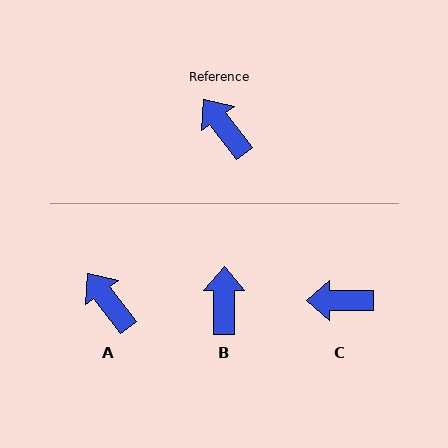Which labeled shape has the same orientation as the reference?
A.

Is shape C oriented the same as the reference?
No, it is off by about 53 degrees.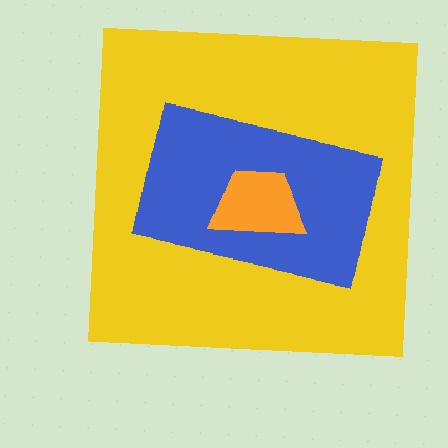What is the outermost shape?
The yellow square.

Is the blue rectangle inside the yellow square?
Yes.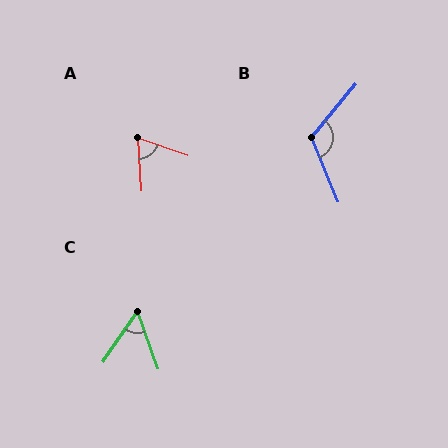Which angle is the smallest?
C, at approximately 54 degrees.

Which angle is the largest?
B, at approximately 118 degrees.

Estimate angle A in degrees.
Approximately 67 degrees.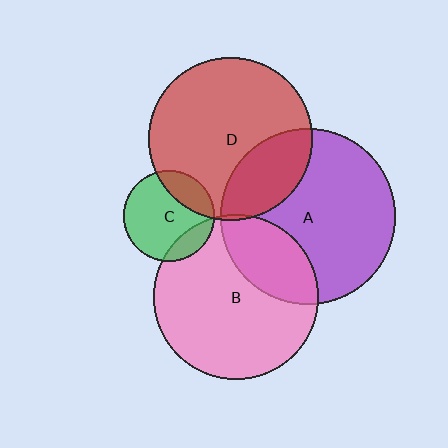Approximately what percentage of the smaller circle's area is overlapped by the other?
Approximately 25%.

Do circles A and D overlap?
Yes.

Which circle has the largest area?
Circle A (purple).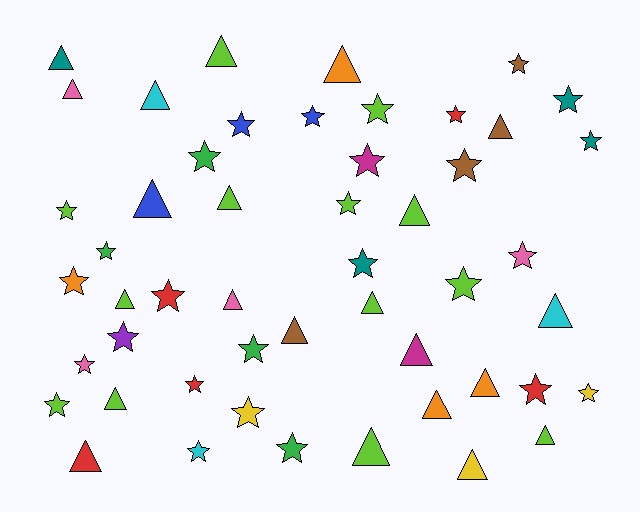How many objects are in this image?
There are 50 objects.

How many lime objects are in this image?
There are 13 lime objects.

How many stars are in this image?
There are 28 stars.